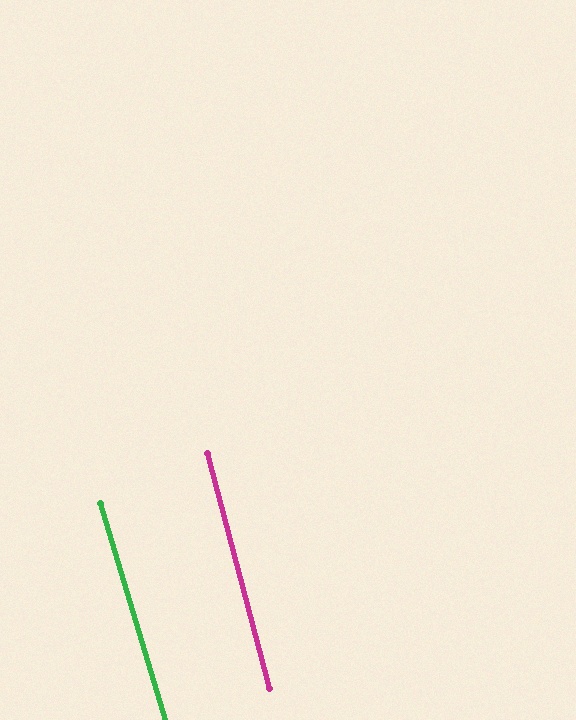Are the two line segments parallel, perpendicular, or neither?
Parallel — their directions differ by only 1.8°.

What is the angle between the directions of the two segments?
Approximately 2 degrees.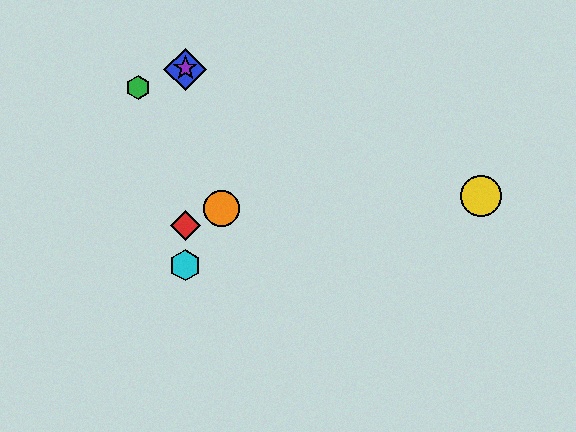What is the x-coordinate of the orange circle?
The orange circle is at x≈221.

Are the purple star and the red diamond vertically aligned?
Yes, both are at x≈185.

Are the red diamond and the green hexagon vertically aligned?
No, the red diamond is at x≈185 and the green hexagon is at x≈138.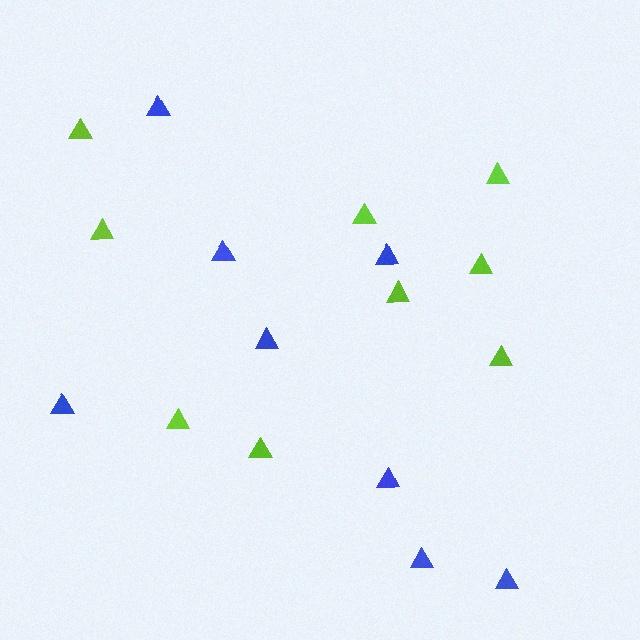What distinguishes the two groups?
There are 2 groups: one group of blue triangles (8) and one group of lime triangles (9).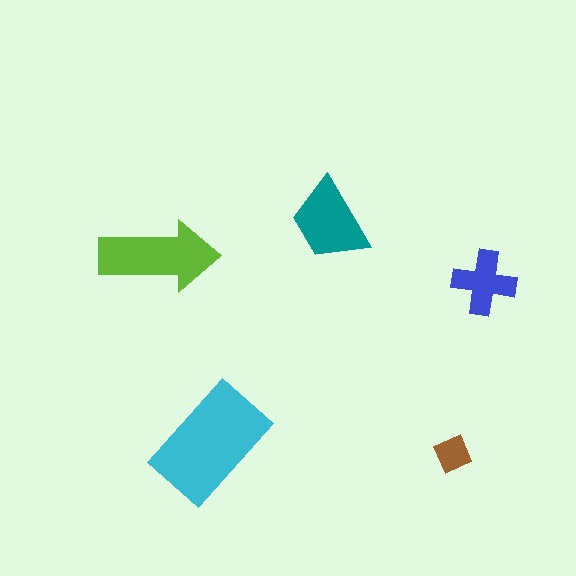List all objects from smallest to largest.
The brown diamond, the blue cross, the teal trapezoid, the lime arrow, the cyan rectangle.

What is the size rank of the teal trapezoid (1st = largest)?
3rd.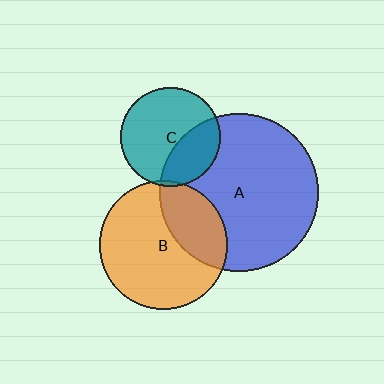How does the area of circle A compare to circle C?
Approximately 2.5 times.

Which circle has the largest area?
Circle A (blue).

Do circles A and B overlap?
Yes.